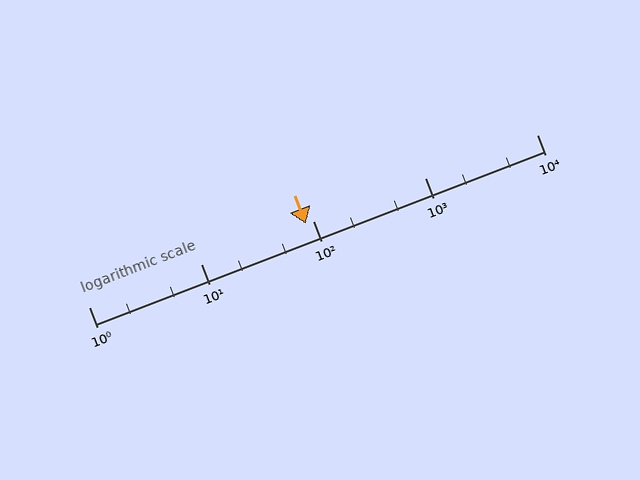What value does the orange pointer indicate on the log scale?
The pointer indicates approximately 87.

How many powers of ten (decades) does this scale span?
The scale spans 4 decades, from 1 to 10000.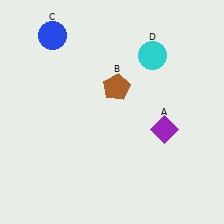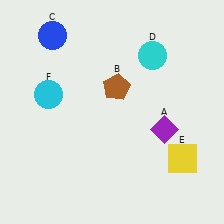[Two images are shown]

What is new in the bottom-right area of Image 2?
A yellow square (E) was added in the bottom-right area of Image 2.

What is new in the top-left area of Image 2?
A cyan circle (F) was added in the top-left area of Image 2.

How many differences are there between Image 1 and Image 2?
There are 2 differences between the two images.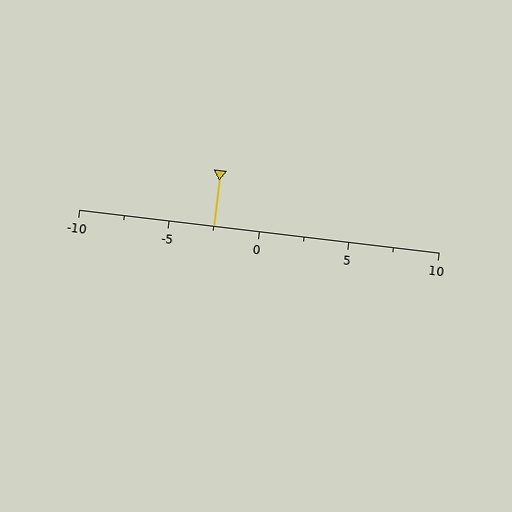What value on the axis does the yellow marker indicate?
The marker indicates approximately -2.5.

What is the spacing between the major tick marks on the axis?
The major ticks are spaced 5 apart.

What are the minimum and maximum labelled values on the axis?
The axis runs from -10 to 10.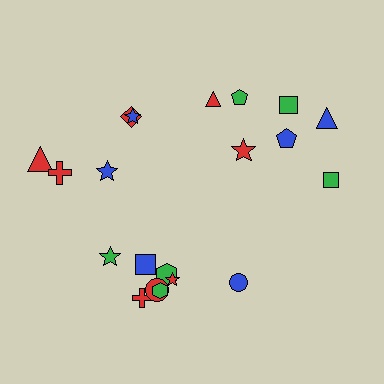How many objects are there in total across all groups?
There are 20 objects.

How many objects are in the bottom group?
There are 8 objects.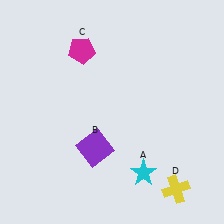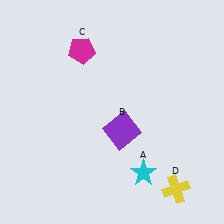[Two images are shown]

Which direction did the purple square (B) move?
The purple square (B) moved right.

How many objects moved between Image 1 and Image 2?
1 object moved between the two images.